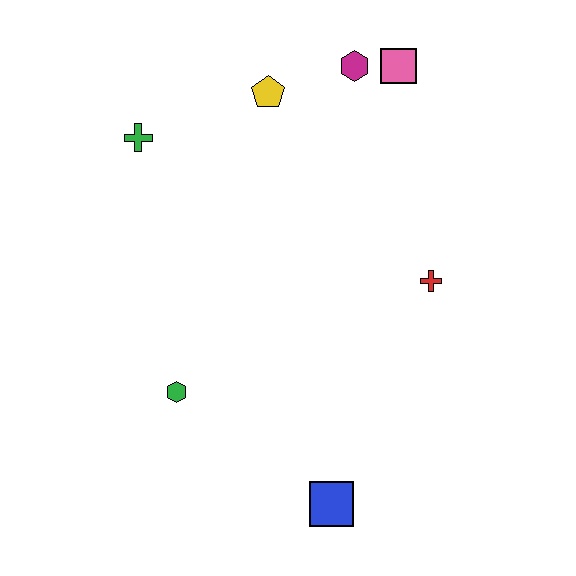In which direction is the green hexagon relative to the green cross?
The green hexagon is below the green cross.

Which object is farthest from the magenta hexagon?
The blue square is farthest from the magenta hexagon.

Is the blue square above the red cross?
No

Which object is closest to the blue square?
The green hexagon is closest to the blue square.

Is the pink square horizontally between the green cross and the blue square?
No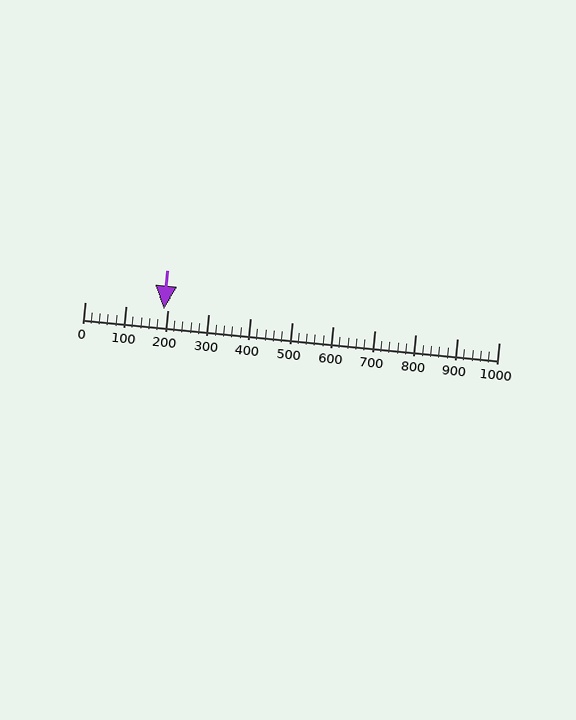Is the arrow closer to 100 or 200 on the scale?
The arrow is closer to 200.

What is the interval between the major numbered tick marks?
The major tick marks are spaced 100 units apart.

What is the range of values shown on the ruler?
The ruler shows values from 0 to 1000.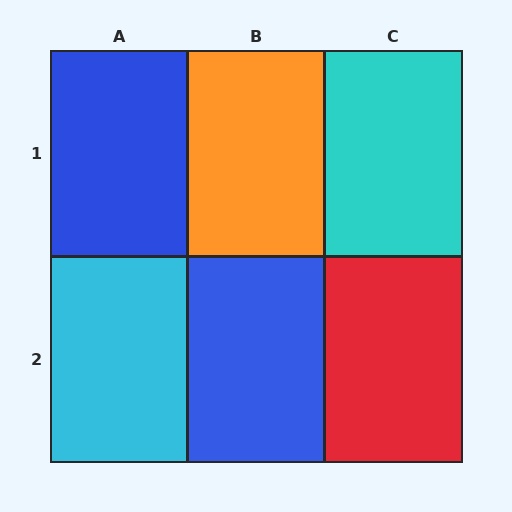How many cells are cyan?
2 cells are cyan.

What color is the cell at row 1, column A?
Blue.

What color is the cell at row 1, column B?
Orange.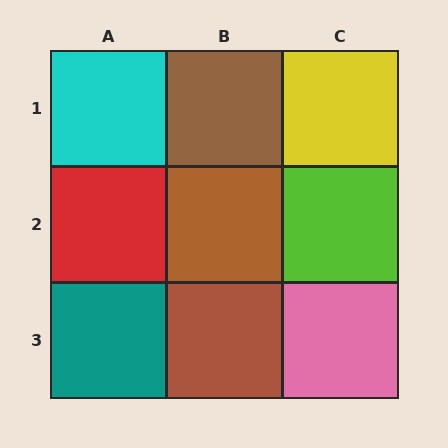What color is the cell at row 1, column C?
Yellow.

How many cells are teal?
1 cell is teal.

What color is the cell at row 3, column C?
Pink.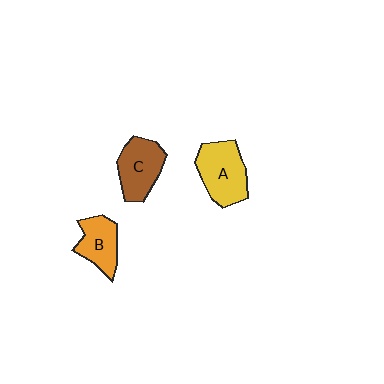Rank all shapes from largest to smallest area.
From largest to smallest: A (yellow), C (brown), B (orange).